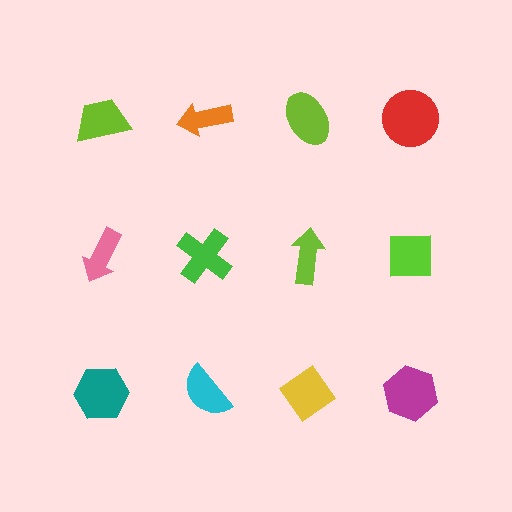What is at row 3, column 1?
A teal hexagon.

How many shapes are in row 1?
4 shapes.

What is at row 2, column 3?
A lime arrow.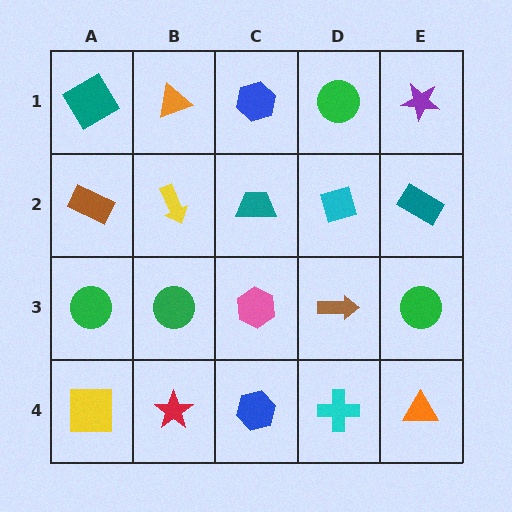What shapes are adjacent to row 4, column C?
A pink hexagon (row 3, column C), a red star (row 4, column B), a cyan cross (row 4, column D).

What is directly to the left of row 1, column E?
A green circle.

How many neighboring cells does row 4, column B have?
3.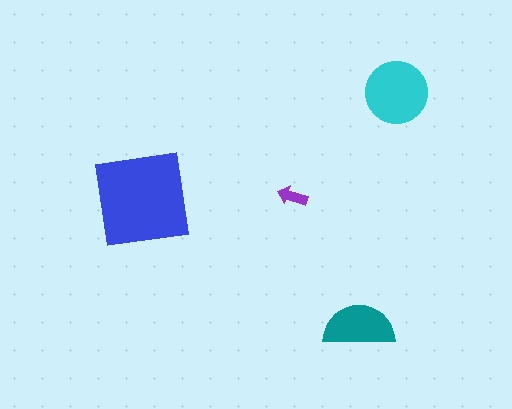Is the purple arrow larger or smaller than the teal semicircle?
Smaller.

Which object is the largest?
The blue square.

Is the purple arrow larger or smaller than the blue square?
Smaller.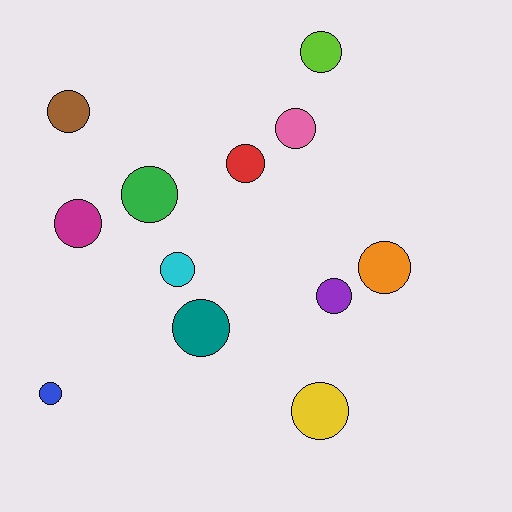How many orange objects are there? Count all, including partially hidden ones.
There is 1 orange object.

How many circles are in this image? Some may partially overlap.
There are 12 circles.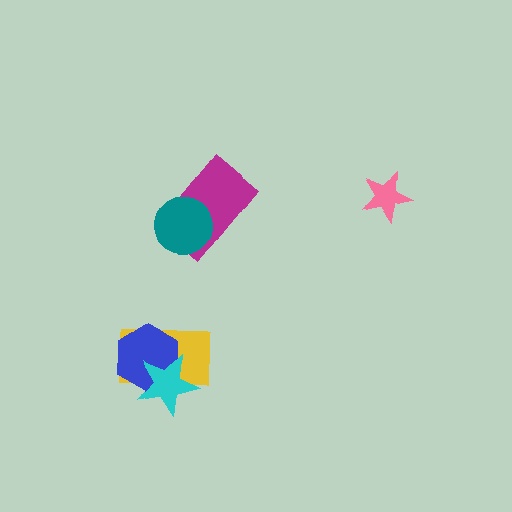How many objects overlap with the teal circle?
1 object overlaps with the teal circle.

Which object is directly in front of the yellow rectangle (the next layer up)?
The blue hexagon is directly in front of the yellow rectangle.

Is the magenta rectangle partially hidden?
Yes, it is partially covered by another shape.